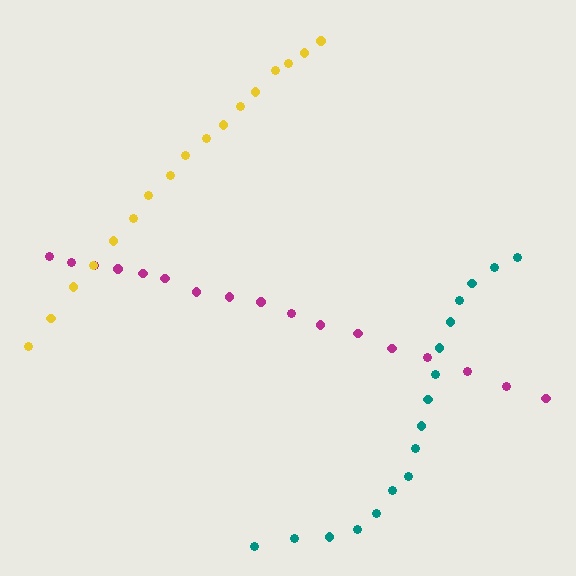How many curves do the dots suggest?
There are 3 distinct paths.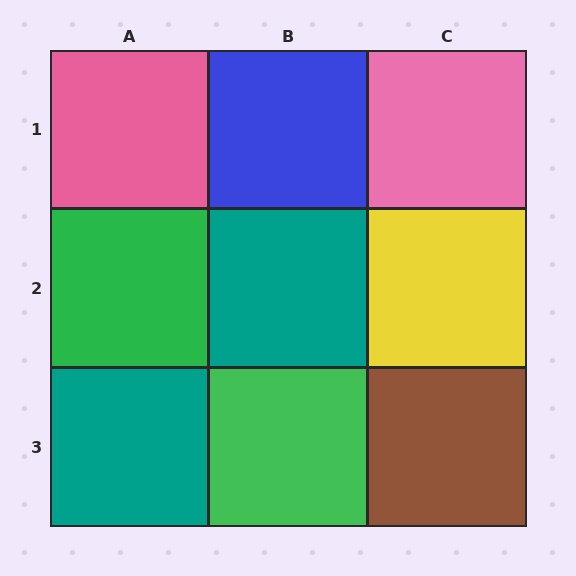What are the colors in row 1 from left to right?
Pink, blue, pink.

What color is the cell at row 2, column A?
Green.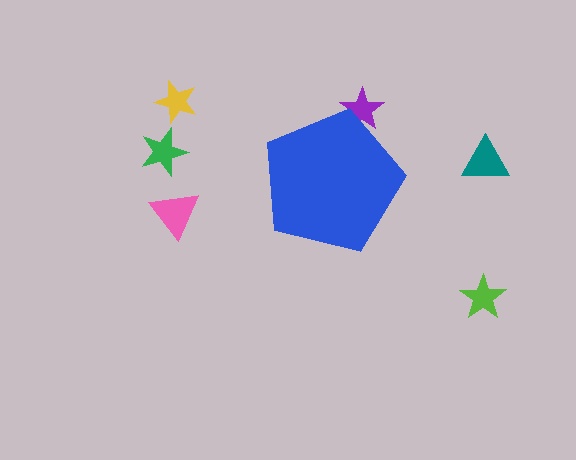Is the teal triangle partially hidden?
No, the teal triangle is fully visible.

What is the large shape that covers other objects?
A blue pentagon.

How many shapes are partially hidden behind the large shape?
1 shape is partially hidden.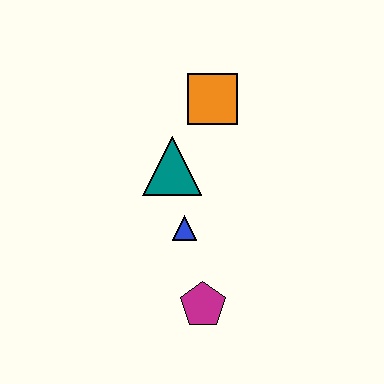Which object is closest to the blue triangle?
The teal triangle is closest to the blue triangle.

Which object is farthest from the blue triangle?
The orange square is farthest from the blue triangle.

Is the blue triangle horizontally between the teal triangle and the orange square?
Yes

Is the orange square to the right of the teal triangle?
Yes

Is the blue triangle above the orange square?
No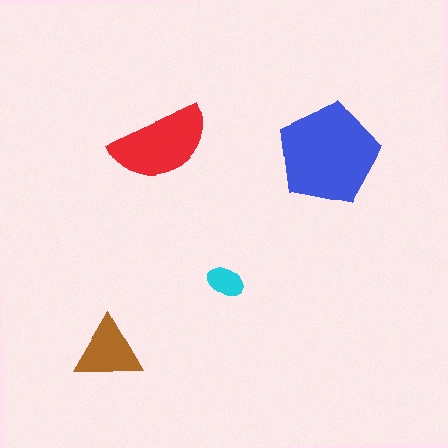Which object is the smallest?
The cyan ellipse.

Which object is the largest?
The blue pentagon.